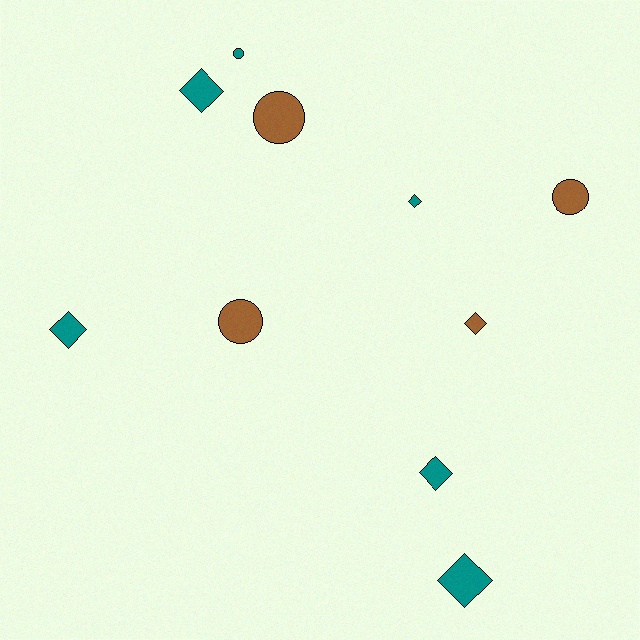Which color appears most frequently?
Teal, with 6 objects.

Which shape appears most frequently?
Diamond, with 6 objects.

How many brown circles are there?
There are 3 brown circles.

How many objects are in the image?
There are 10 objects.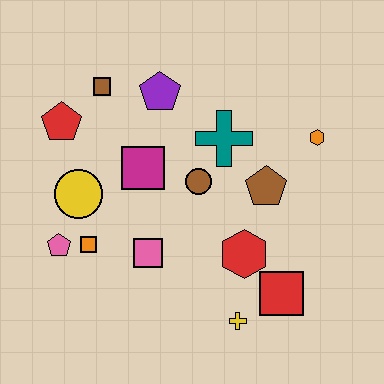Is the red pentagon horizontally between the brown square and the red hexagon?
No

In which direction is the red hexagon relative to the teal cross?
The red hexagon is below the teal cross.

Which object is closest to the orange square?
The pink pentagon is closest to the orange square.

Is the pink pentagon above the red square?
Yes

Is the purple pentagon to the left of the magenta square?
No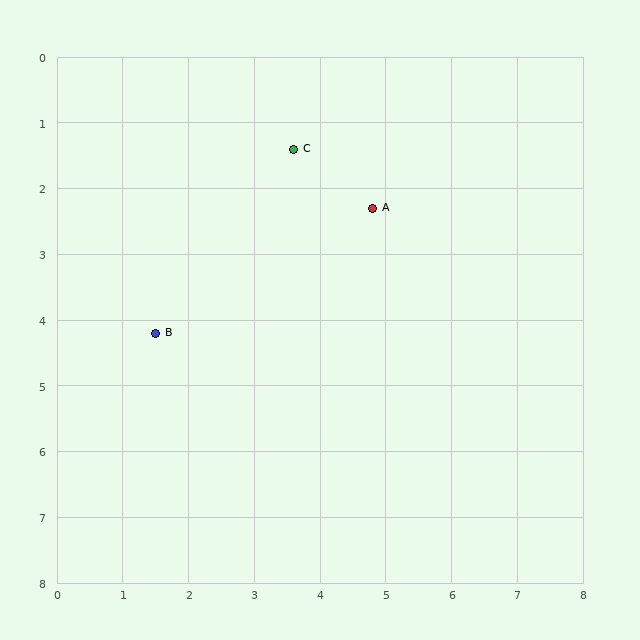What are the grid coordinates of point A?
Point A is at approximately (4.8, 2.3).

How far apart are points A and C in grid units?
Points A and C are about 1.5 grid units apart.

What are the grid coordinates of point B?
Point B is at approximately (1.5, 4.2).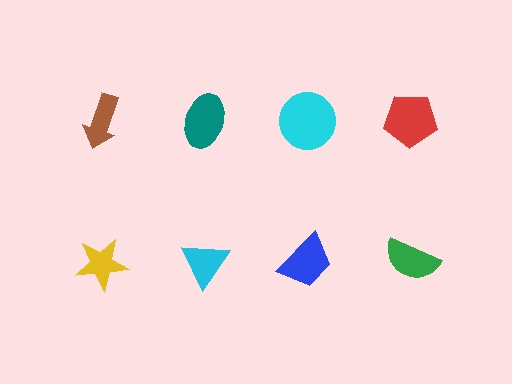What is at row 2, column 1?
A yellow star.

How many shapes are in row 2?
4 shapes.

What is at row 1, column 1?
A brown arrow.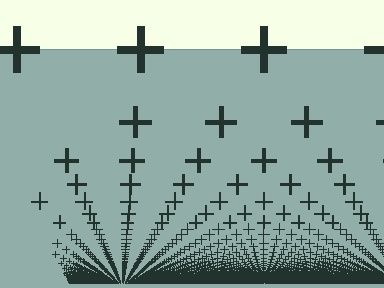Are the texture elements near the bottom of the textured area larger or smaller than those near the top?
Smaller. The gradient is inverted — elements near the bottom are smaller and denser.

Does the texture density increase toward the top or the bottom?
Density increases toward the bottom.